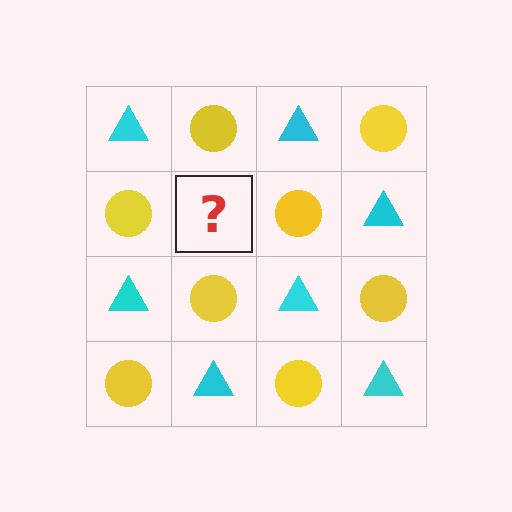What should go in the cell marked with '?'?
The missing cell should contain a cyan triangle.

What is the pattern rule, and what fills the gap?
The rule is that it alternates cyan triangle and yellow circle in a checkerboard pattern. The gap should be filled with a cyan triangle.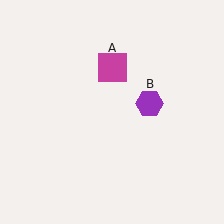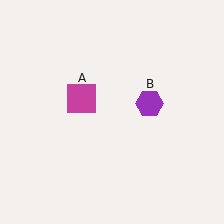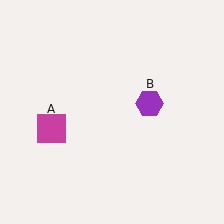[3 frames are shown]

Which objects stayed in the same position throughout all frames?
Purple hexagon (object B) remained stationary.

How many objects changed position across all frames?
1 object changed position: magenta square (object A).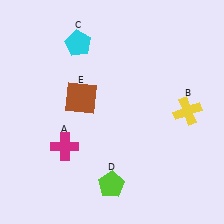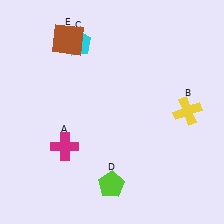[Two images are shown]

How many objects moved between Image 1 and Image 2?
1 object moved between the two images.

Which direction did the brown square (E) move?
The brown square (E) moved up.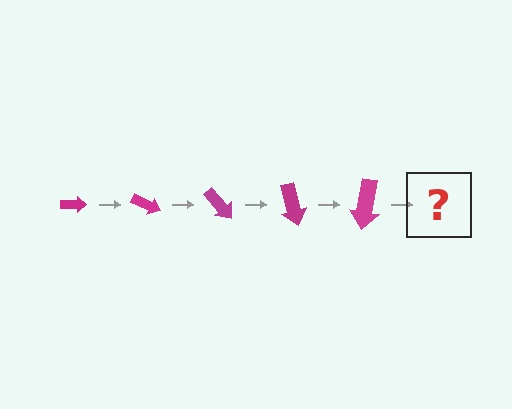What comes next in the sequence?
The next element should be an arrow, larger than the previous one and rotated 125 degrees from the start.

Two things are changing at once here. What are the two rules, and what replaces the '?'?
The two rules are that the arrow grows larger each step and it rotates 25 degrees each step. The '?' should be an arrow, larger than the previous one and rotated 125 degrees from the start.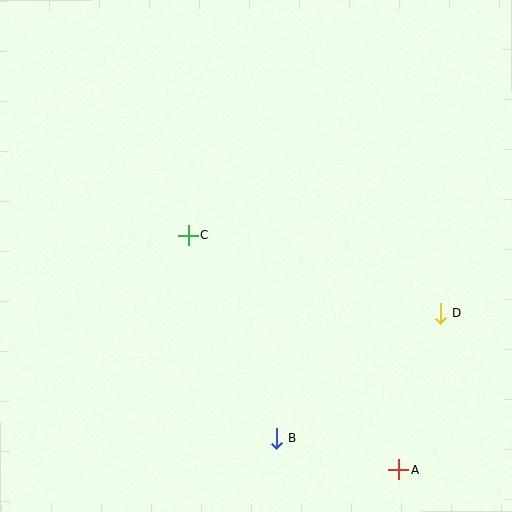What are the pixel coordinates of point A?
Point A is at (398, 469).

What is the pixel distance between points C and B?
The distance between C and B is 221 pixels.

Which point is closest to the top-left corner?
Point C is closest to the top-left corner.